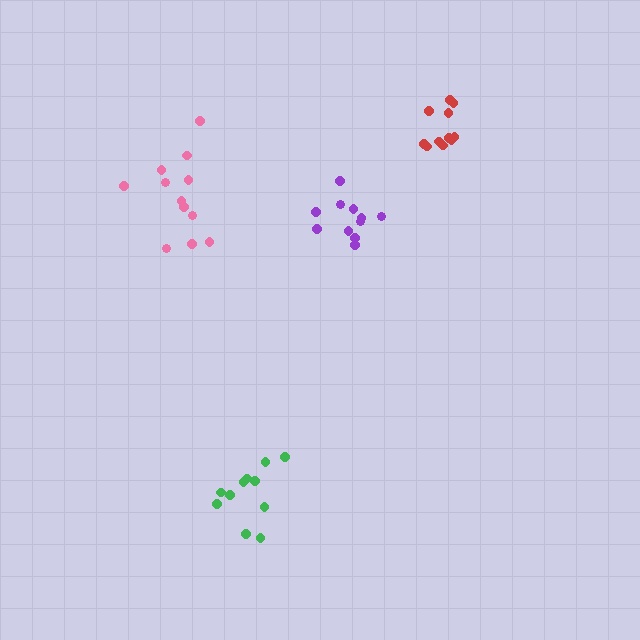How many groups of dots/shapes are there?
There are 4 groups.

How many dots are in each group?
Group 1: 11 dots, Group 2: 11 dots, Group 3: 11 dots, Group 4: 12 dots (45 total).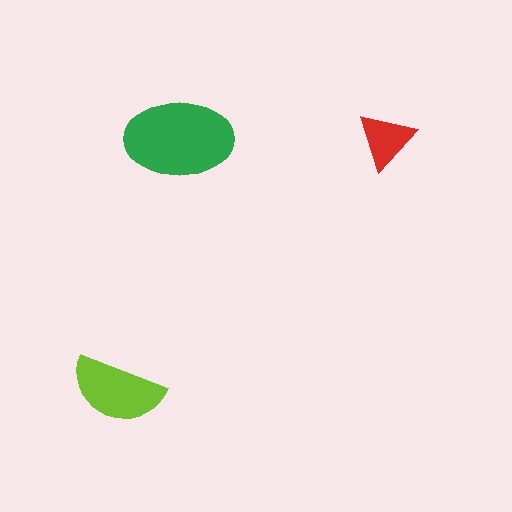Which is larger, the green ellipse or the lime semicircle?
The green ellipse.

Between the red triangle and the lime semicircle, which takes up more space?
The lime semicircle.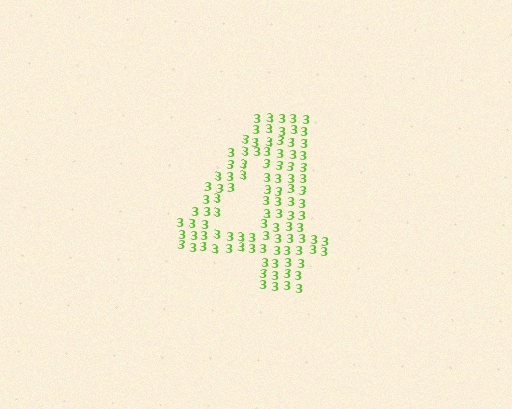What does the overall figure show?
The overall figure shows the digit 4.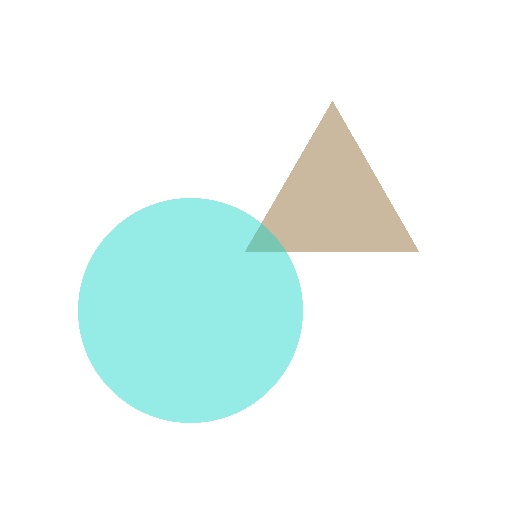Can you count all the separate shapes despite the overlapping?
Yes, there are 2 separate shapes.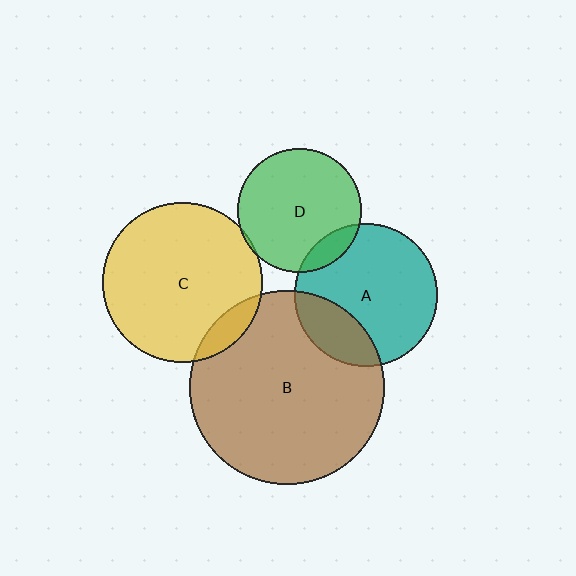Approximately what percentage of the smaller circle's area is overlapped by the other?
Approximately 5%.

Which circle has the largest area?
Circle B (brown).